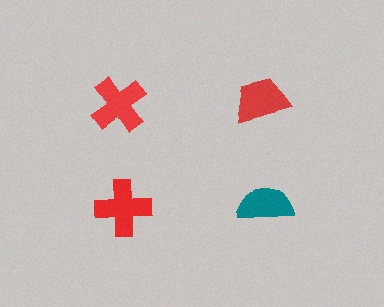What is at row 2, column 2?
A teal semicircle.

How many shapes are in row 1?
2 shapes.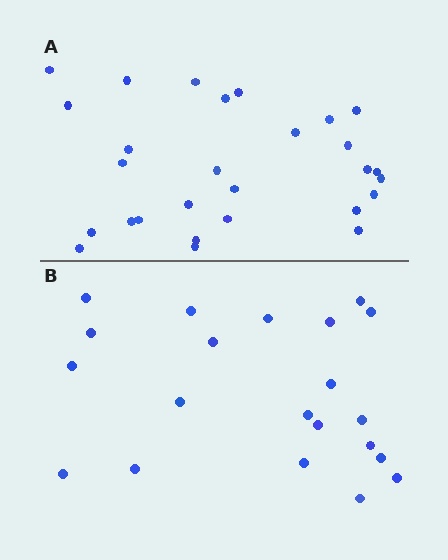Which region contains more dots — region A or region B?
Region A (the top region) has more dots.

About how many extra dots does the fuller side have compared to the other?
Region A has roughly 8 or so more dots than region B.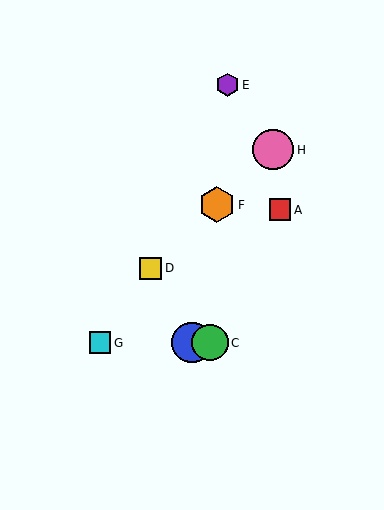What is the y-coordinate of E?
Object E is at y≈85.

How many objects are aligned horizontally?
3 objects (B, C, G) are aligned horizontally.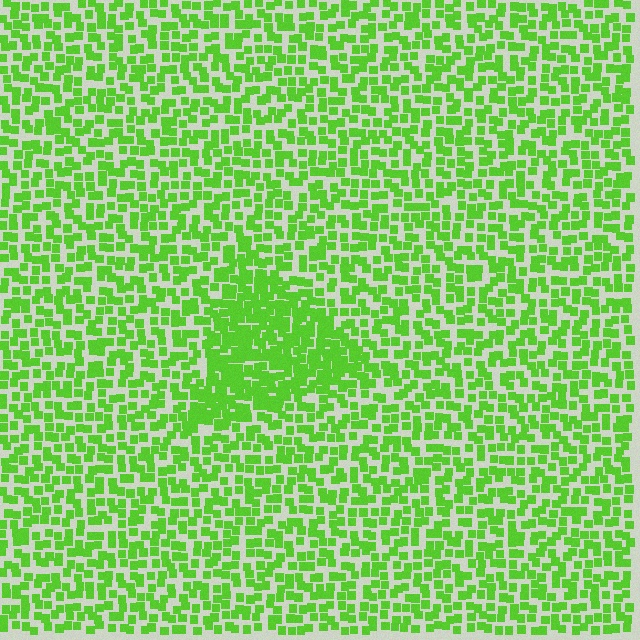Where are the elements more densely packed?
The elements are more densely packed inside the triangle boundary.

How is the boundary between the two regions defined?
The boundary is defined by a change in element density (approximately 1.8x ratio). All elements are the same color, size, and shape.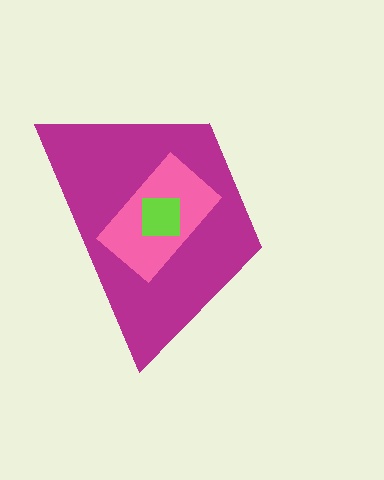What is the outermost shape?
The magenta trapezoid.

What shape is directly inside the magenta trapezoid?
The pink rectangle.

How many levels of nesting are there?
3.